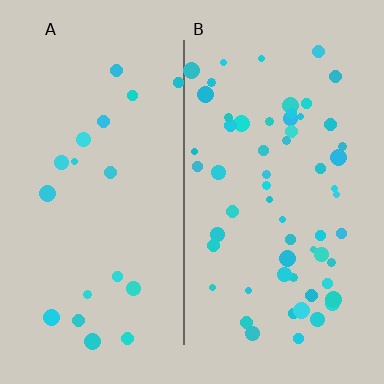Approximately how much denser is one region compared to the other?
Approximately 3.2× — region B over region A.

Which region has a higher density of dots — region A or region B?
B (the right).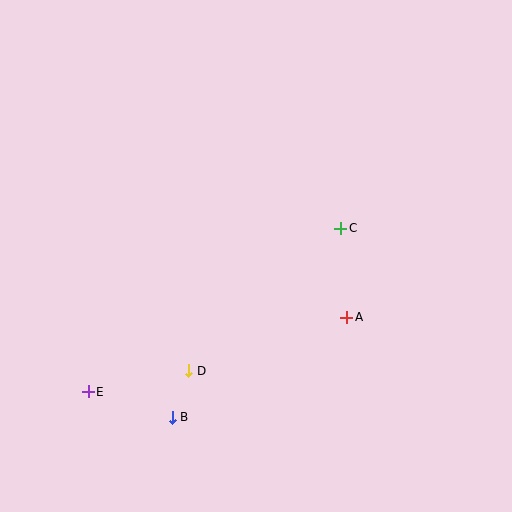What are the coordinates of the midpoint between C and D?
The midpoint between C and D is at (265, 300).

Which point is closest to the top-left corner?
Point E is closest to the top-left corner.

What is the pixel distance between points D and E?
The distance between D and E is 103 pixels.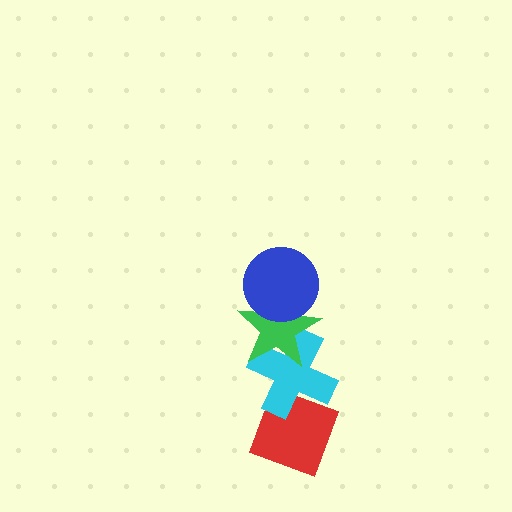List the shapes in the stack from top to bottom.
From top to bottom: the blue circle, the green star, the cyan cross, the red diamond.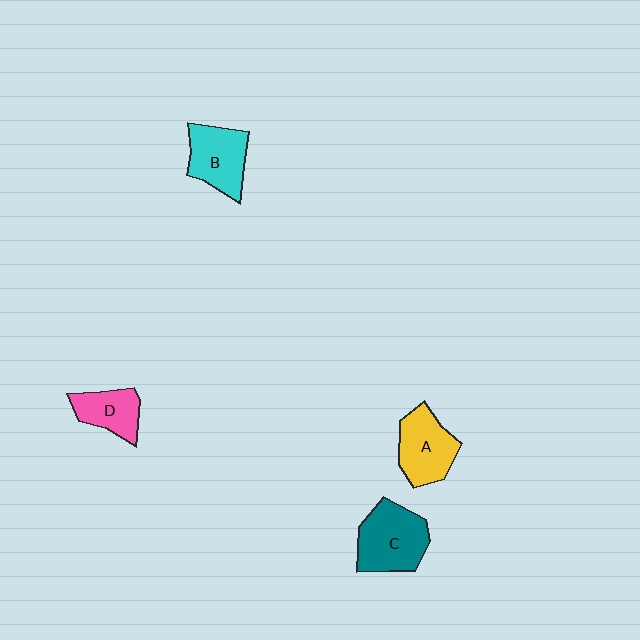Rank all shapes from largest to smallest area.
From largest to smallest: C (teal), A (yellow), B (cyan), D (pink).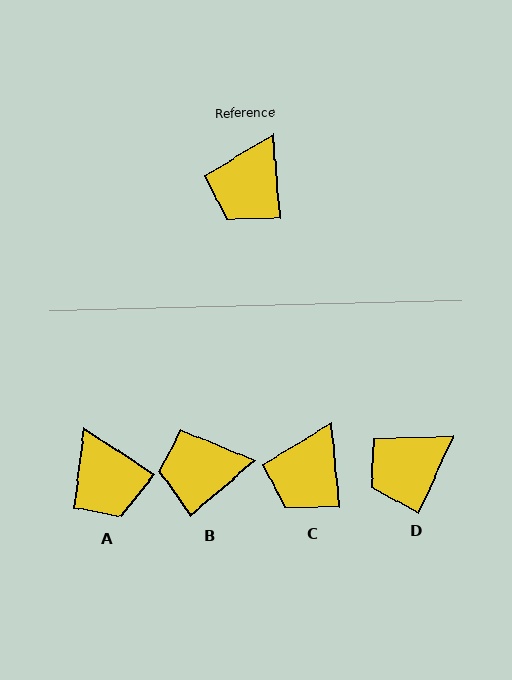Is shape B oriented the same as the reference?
No, it is off by about 54 degrees.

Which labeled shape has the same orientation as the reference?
C.